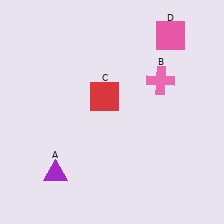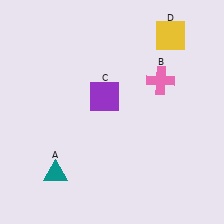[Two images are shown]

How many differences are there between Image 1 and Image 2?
There are 3 differences between the two images.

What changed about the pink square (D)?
In Image 1, D is pink. In Image 2, it changed to yellow.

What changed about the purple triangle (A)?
In Image 1, A is purple. In Image 2, it changed to teal.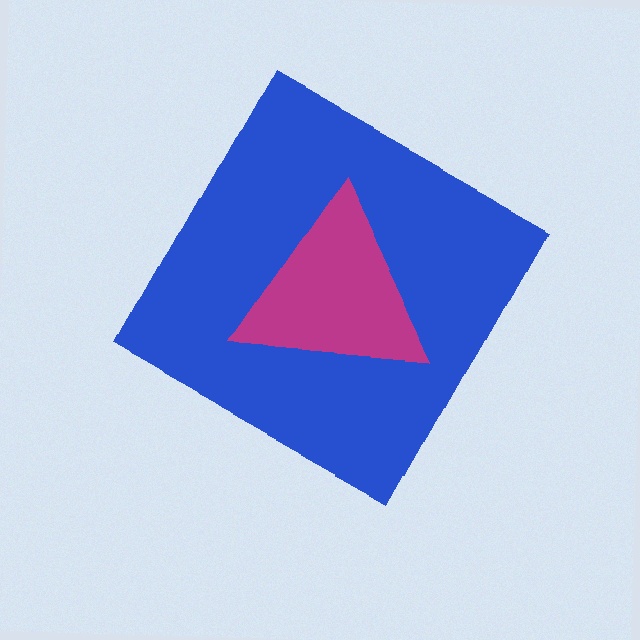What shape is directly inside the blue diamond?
The magenta triangle.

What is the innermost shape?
The magenta triangle.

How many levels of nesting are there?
2.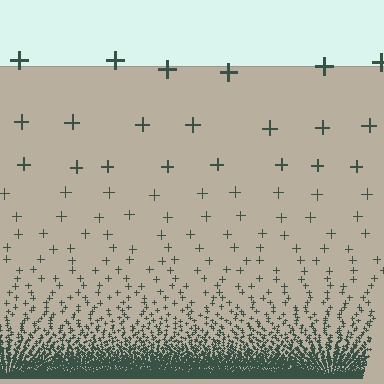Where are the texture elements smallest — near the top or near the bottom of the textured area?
Near the bottom.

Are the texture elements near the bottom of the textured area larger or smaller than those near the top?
Smaller. The gradient is inverted — elements near the bottom are smaller and denser.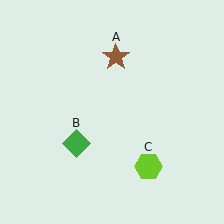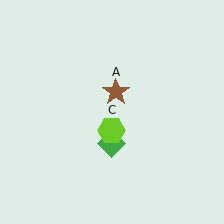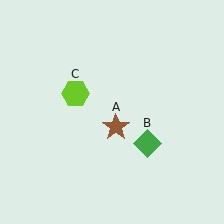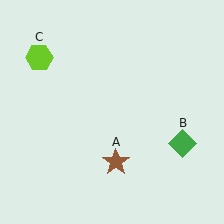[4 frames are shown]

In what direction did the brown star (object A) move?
The brown star (object A) moved down.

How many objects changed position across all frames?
3 objects changed position: brown star (object A), green diamond (object B), lime hexagon (object C).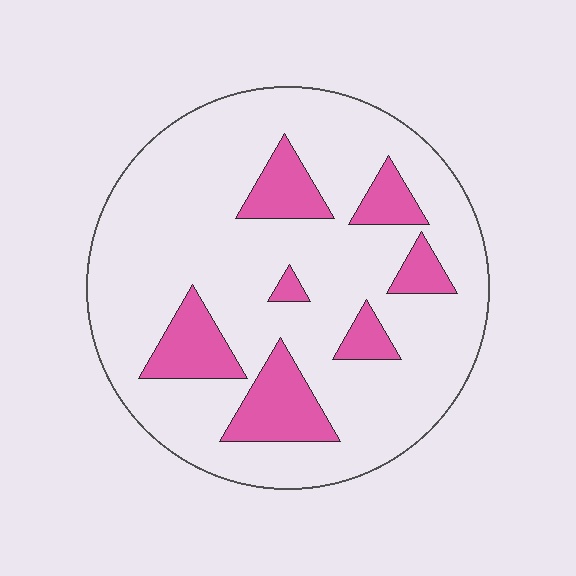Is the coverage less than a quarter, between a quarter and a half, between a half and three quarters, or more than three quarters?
Less than a quarter.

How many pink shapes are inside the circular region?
7.